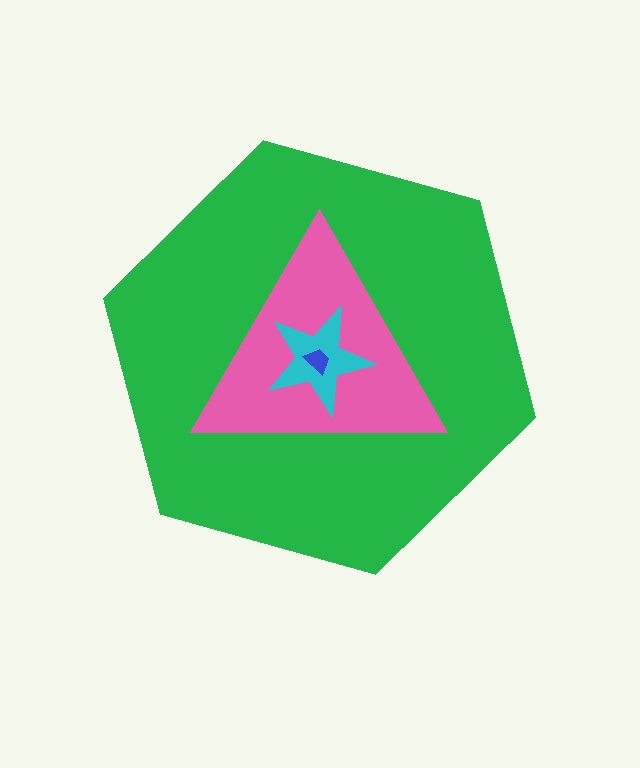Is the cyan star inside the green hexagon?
Yes.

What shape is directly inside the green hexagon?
The pink triangle.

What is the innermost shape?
The blue trapezoid.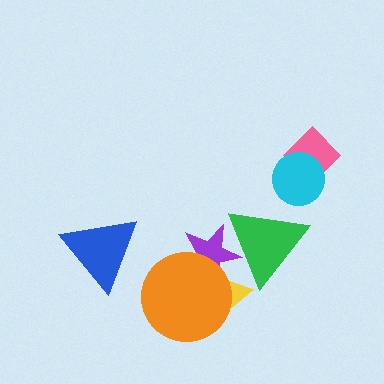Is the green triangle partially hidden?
Yes, it is partially covered by another shape.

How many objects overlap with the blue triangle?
0 objects overlap with the blue triangle.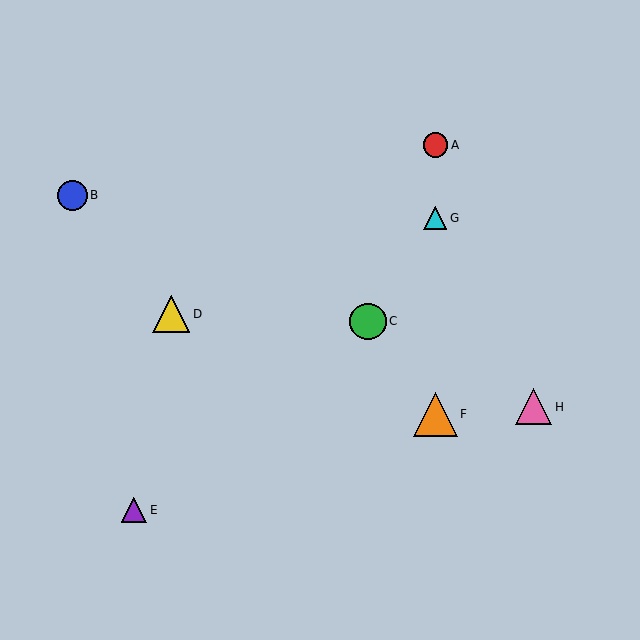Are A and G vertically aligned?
Yes, both are at x≈435.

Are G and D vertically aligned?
No, G is at x≈435 and D is at x≈171.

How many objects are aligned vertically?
3 objects (A, F, G) are aligned vertically.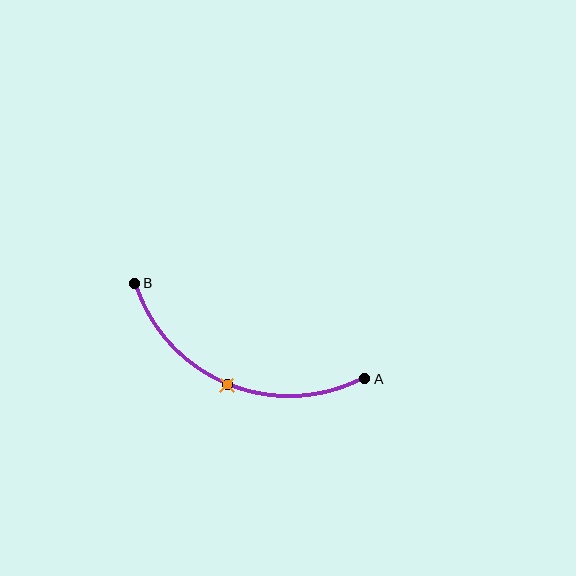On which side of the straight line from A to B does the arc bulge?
The arc bulges below the straight line connecting A and B.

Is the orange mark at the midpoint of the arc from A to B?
Yes. The orange mark lies on the arc at equal arc-length from both A and B — it is the arc midpoint.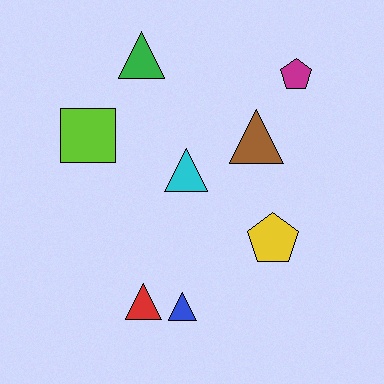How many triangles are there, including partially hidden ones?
There are 5 triangles.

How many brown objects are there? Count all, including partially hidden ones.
There is 1 brown object.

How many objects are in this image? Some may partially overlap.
There are 8 objects.